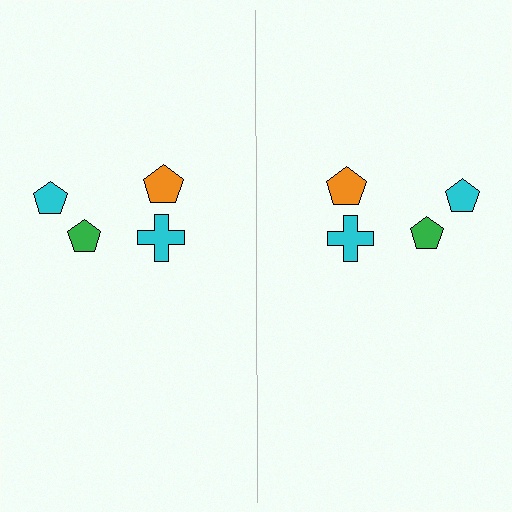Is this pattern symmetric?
Yes, this pattern has bilateral (reflection) symmetry.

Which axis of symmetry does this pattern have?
The pattern has a vertical axis of symmetry running through the center of the image.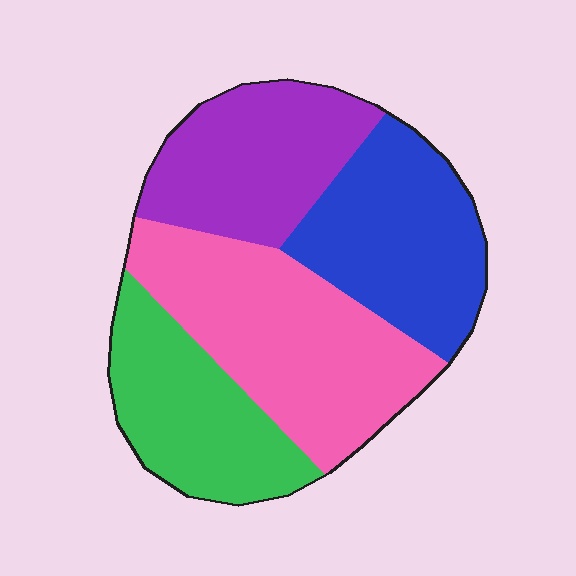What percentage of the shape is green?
Green covers 21% of the shape.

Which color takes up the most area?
Pink, at roughly 30%.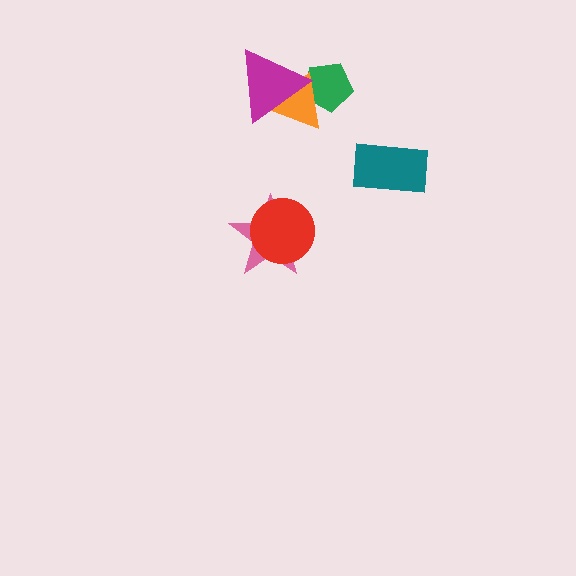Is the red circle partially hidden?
No, no other shape covers it.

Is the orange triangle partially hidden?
Yes, it is partially covered by another shape.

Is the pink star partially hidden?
Yes, it is partially covered by another shape.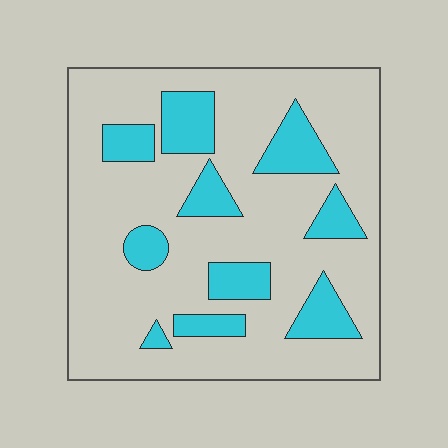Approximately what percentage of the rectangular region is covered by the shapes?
Approximately 20%.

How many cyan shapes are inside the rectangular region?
10.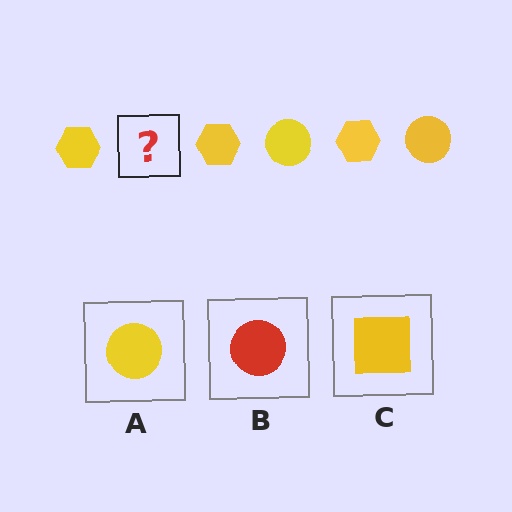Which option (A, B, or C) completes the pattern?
A.